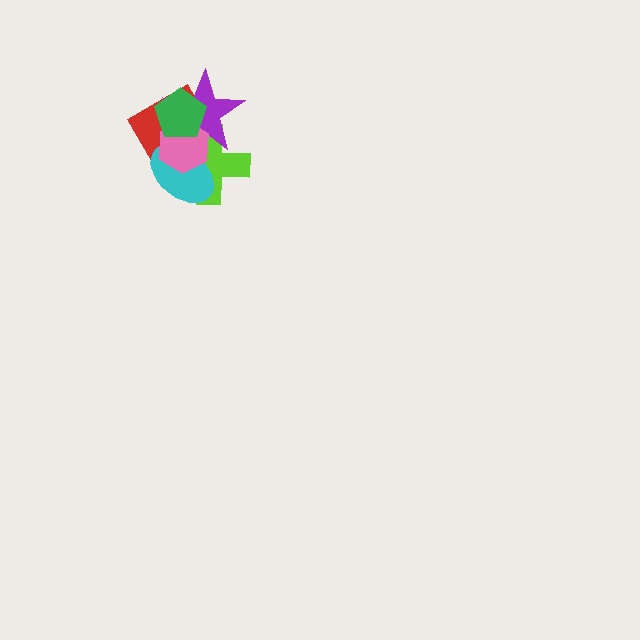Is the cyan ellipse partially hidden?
Yes, it is partially covered by another shape.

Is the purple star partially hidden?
Yes, it is partially covered by another shape.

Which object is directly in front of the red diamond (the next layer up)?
The lime cross is directly in front of the red diamond.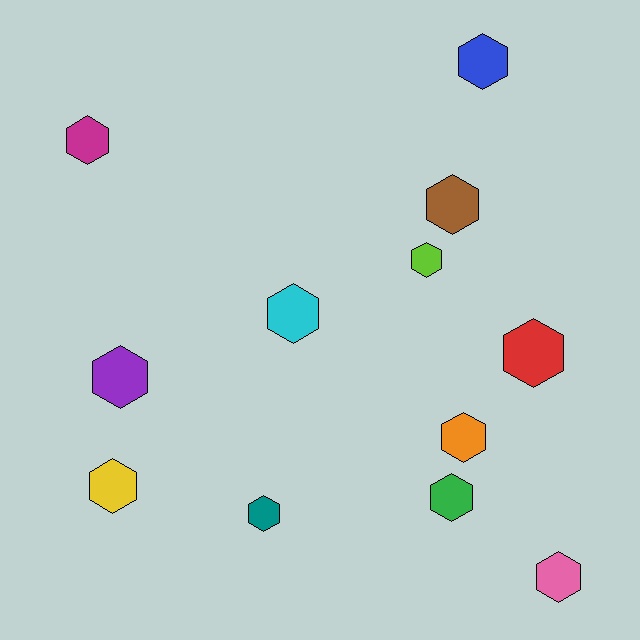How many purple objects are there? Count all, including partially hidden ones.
There is 1 purple object.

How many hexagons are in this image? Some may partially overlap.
There are 12 hexagons.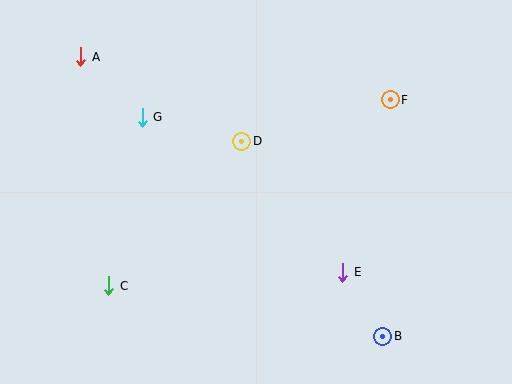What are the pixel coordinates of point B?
Point B is at (383, 336).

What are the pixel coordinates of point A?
Point A is at (81, 57).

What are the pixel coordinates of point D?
Point D is at (242, 141).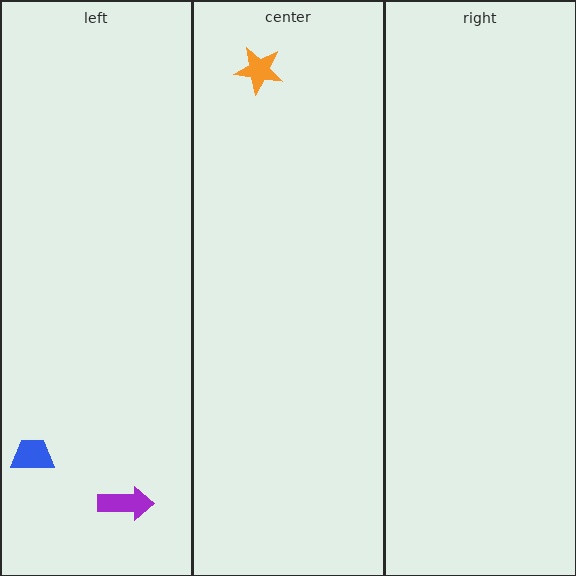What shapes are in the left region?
The blue trapezoid, the purple arrow.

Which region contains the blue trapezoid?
The left region.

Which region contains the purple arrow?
The left region.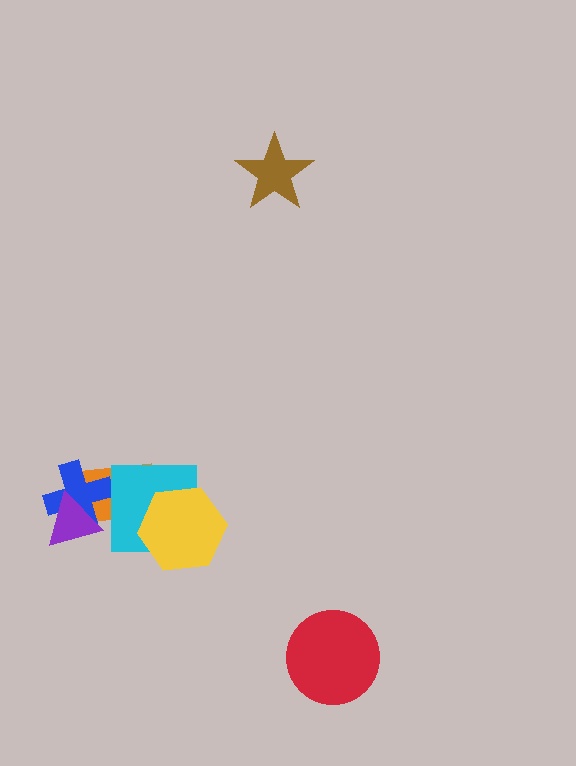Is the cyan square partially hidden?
Yes, it is partially covered by another shape.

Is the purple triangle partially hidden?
No, no other shape covers it.